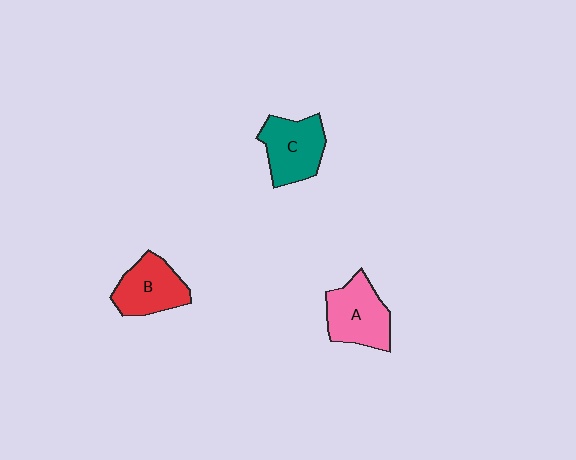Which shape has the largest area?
Shape A (pink).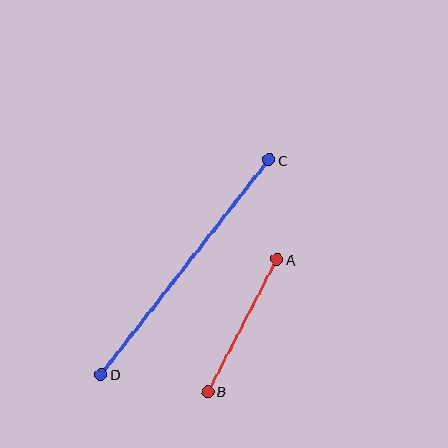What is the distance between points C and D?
The distance is approximately 272 pixels.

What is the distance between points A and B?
The distance is approximately 149 pixels.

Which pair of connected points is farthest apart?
Points C and D are farthest apart.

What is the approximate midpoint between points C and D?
The midpoint is at approximately (185, 267) pixels.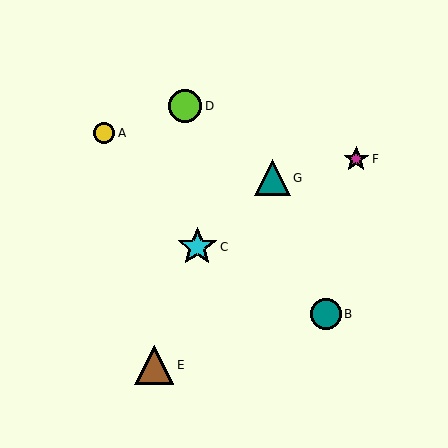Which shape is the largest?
The cyan star (labeled C) is the largest.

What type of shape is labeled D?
Shape D is a lime circle.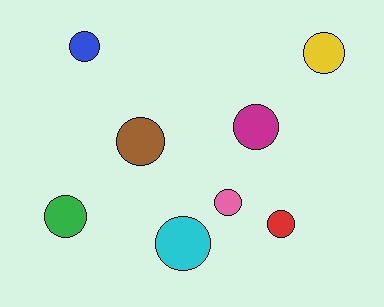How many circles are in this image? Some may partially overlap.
There are 8 circles.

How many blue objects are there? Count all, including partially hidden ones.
There is 1 blue object.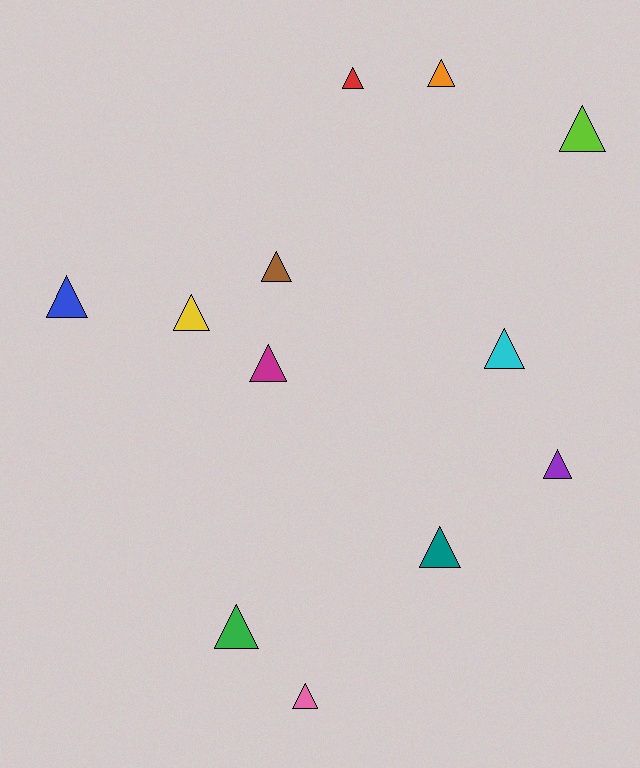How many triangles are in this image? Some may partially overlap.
There are 12 triangles.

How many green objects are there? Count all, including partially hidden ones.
There is 1 green object.